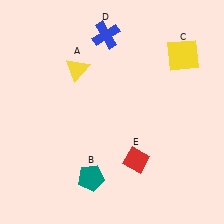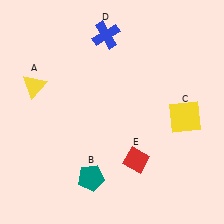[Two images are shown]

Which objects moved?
The objects that moved are: the yellow triangle (A), the yellow square (C).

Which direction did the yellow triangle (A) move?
The yellow triangle (A) moved left.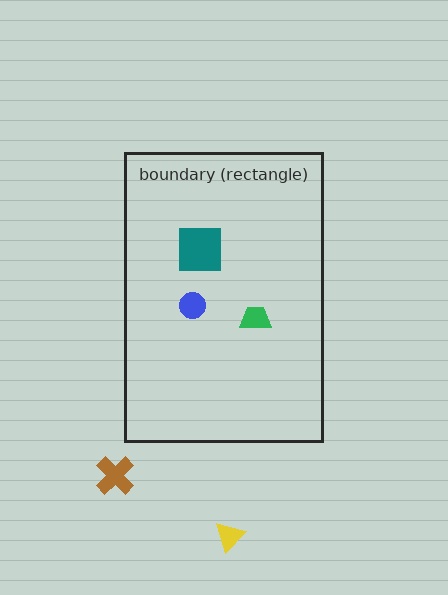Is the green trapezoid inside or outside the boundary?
Inside.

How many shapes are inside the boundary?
3 inside, 2 outside.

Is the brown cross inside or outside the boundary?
Outside.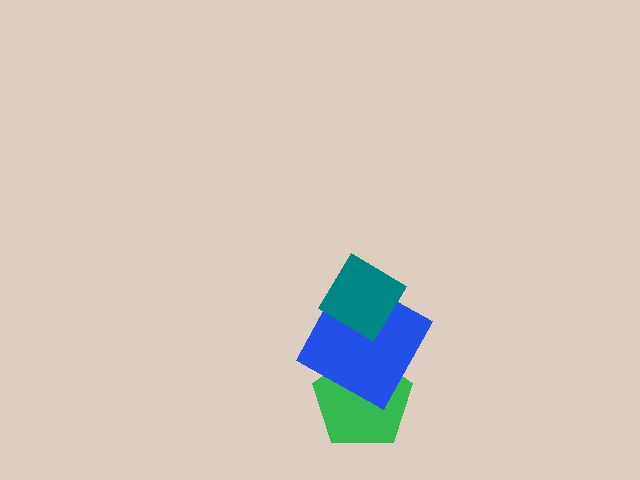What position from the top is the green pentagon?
The green pentagon is 3rd from the top.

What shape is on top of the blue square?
The teal diamond is on top of the blue square.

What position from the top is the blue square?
The blue square is 2nd from the top.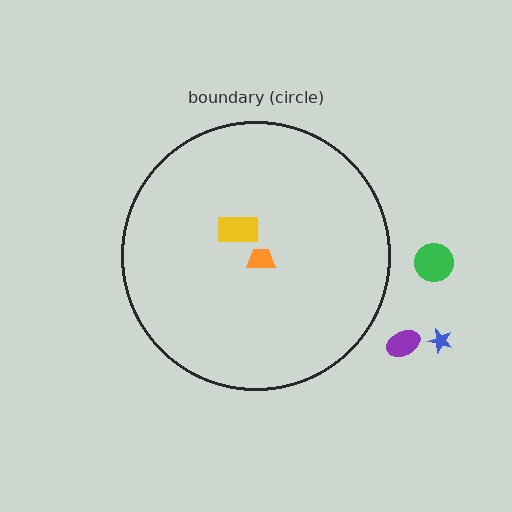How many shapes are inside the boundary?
2 inside, 3 outside.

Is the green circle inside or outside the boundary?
Outside.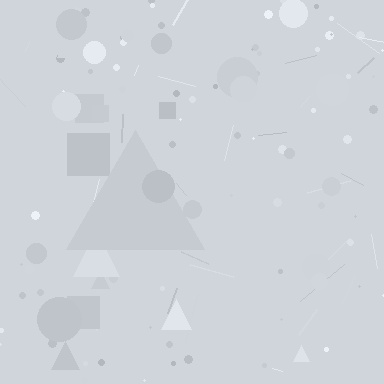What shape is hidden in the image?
A triangle is hidden in the image.